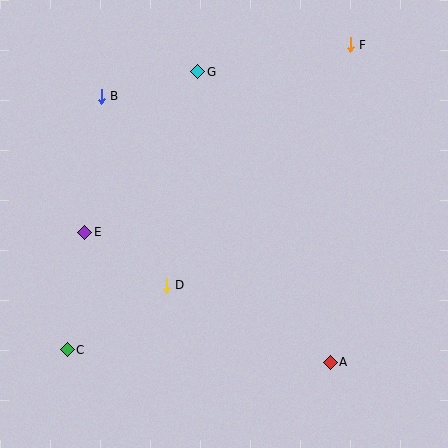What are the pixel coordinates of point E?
Point E is at (85, 232).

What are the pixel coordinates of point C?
Point C is at (67, 350).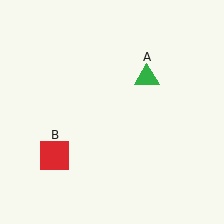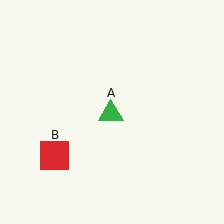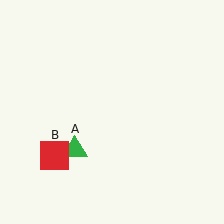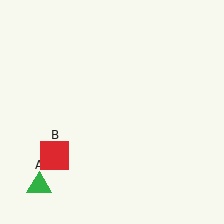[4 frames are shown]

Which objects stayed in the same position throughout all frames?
Red square (object B) remained stationary.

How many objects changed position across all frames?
1 object changed position: green triangle (object A).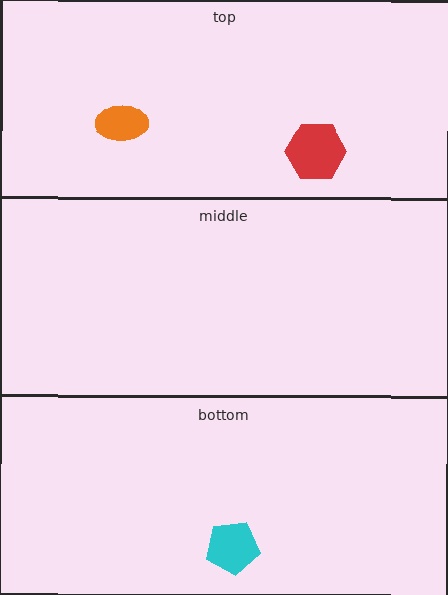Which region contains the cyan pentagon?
The bottom region.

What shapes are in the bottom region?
The cyan pentagon.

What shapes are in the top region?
The red hexagon, the orange ellipse.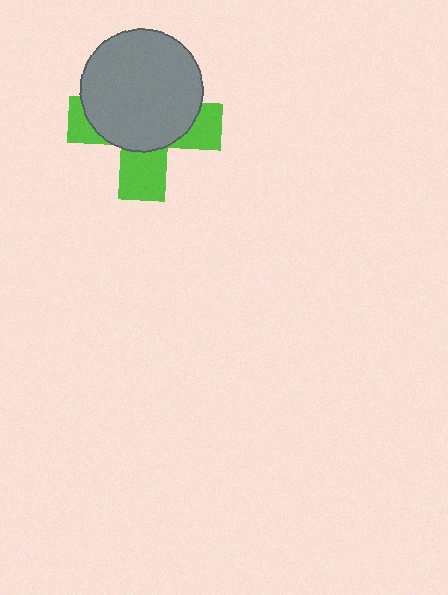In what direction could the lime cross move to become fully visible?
The lime cross could move down. That would shift it out from behind the gray circle entirely.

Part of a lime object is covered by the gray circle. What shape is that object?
It is a cross.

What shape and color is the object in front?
The object in front is a gray circle.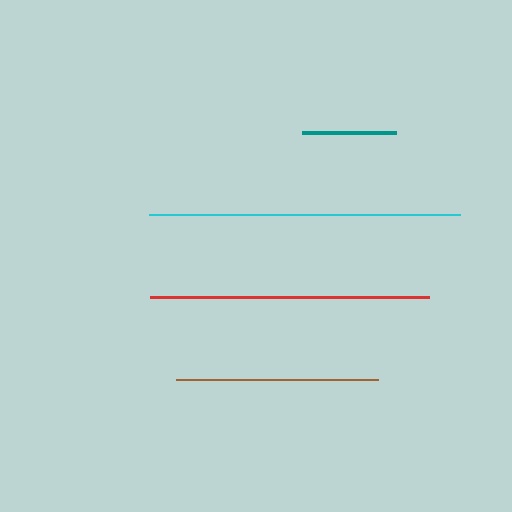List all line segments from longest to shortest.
From longest to shortest: cyan, red, brown, teal.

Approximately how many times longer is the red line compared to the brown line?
The red line is approximately 1.4 times the length of the brown line.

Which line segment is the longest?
The cyan line is the longest at approximately 311 pixels.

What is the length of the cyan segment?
The cyan segment is approximately 311 pixels long.